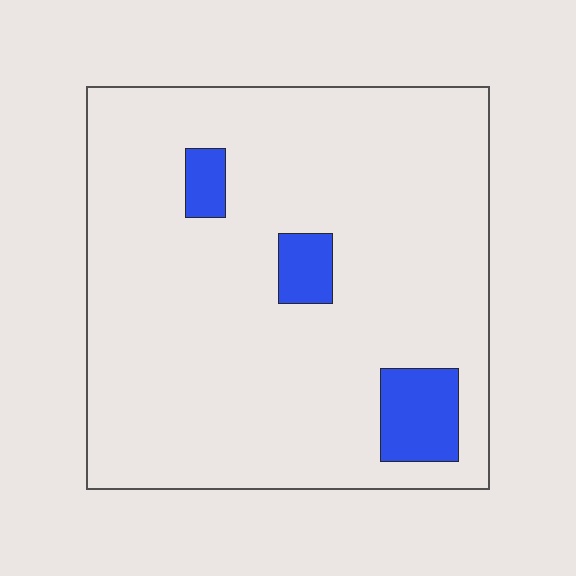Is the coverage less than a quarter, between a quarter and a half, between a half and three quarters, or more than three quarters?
Less than a quarter.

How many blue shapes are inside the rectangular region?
3.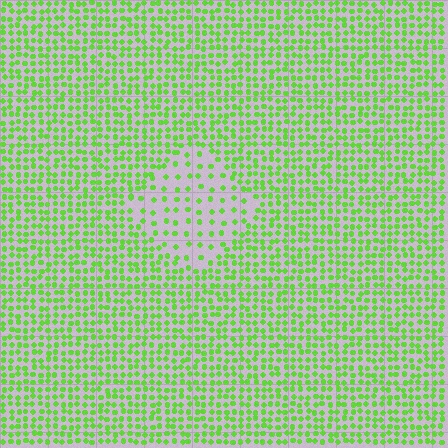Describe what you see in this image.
The image contains small lime elements arranged at two different densities. A diamond-shaped region is visible where the elements are less densely packed than the surrounding area.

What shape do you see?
I see a diamond.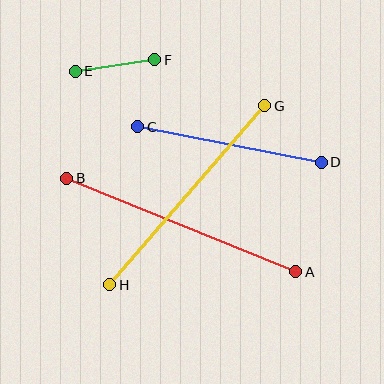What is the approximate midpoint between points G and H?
The midpoint is at approximately (187, 195) pixels.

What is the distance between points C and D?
The distance is approximately 187 pixels.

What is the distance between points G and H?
The distance is approximately 237 pixels.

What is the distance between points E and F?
The distance is approximately 80 pixels.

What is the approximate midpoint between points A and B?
The midpoint is at approximately (181, 225) pixels.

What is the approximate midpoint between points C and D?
The midpoint is at approximately (229, 144) pixels.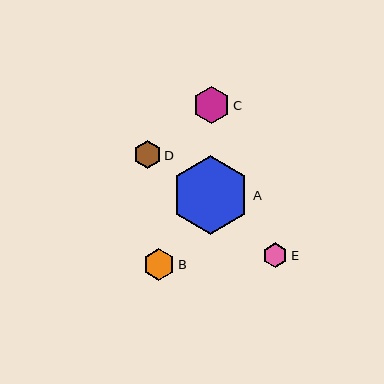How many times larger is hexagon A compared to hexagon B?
Hexagon A is approximately 2.5 times the size of hexagon B.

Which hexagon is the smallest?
Hexagon E is the smallest with a size of approximately 25 pixels.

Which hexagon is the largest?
Hexagon A is the largest with a size of approximately 78 pixels.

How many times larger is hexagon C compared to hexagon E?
Hexagon C is approximately 1.5 times the size of hexagon E.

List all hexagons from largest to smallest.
From largest to smallest: A, C, B, D, E.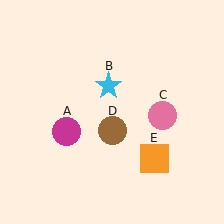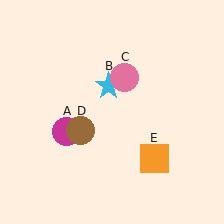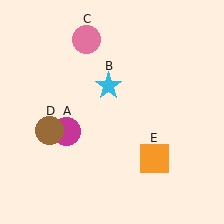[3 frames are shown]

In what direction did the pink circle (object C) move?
The pink circle (object C) moved up and to the left.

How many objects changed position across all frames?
2 objects changed position: pink circle (object C), brown circle (object D).